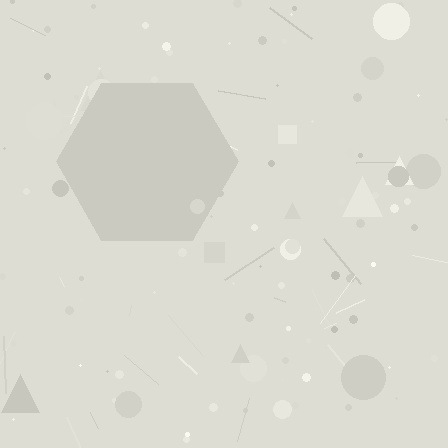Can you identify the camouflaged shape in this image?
The camouflaged shape is a hexagon.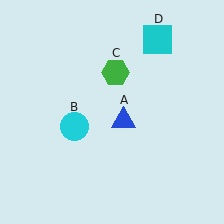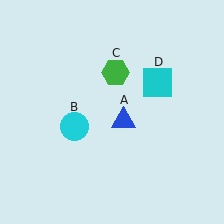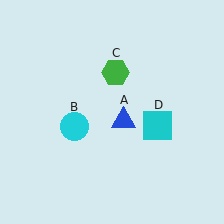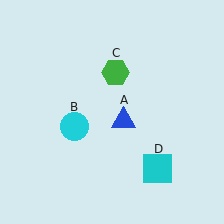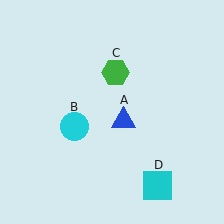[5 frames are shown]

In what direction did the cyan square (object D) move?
The cyan square (object D) moved down.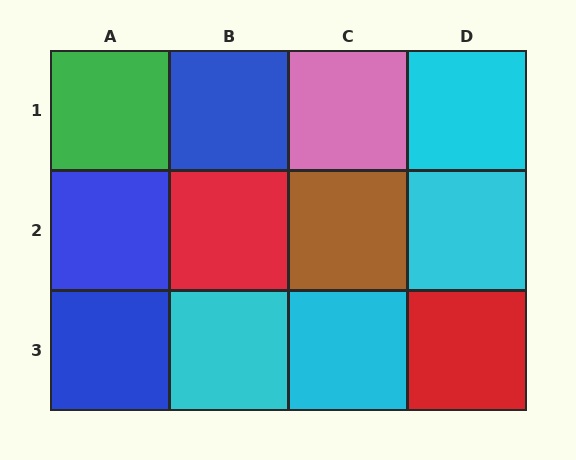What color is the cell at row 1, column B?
Blue.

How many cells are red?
2 cells are red.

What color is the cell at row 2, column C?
Brown.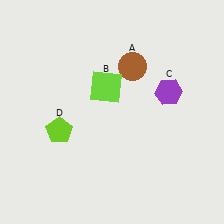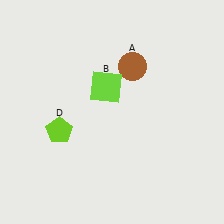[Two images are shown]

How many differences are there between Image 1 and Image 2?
There is 1 difference between the two images.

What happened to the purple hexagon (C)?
The purple hexagon (C) was removed in Image 2. It was in the top-right area of Image 1.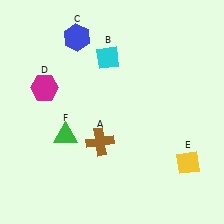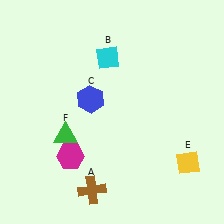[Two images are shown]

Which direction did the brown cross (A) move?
The brown cross (A) moved down.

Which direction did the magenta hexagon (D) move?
The magenta hexagon (D) moved down.